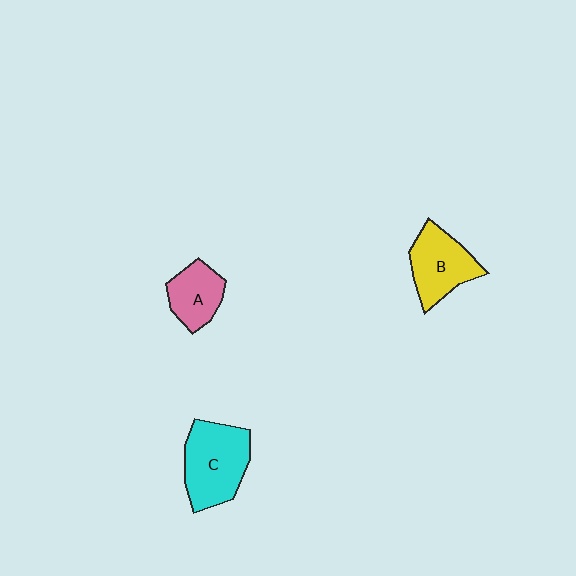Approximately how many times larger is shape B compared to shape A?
Approximately 1.3 times.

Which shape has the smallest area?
Shape A (pink).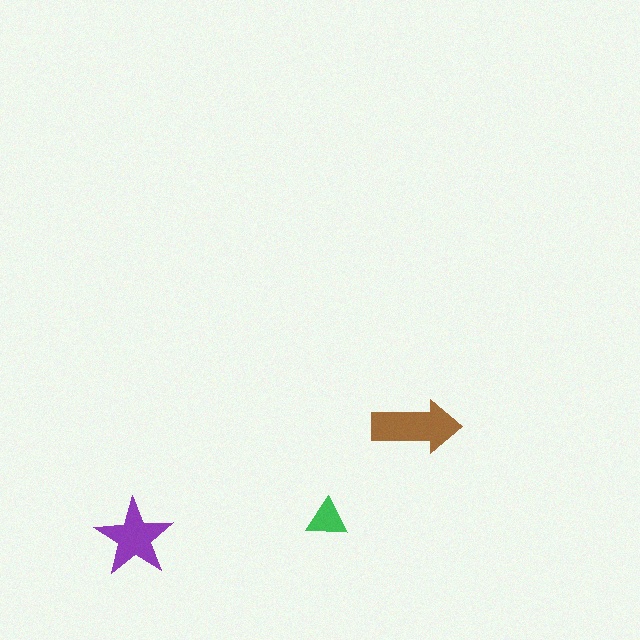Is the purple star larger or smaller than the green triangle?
Larger.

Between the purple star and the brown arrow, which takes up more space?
The brown arrow.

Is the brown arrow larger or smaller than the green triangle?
Larger.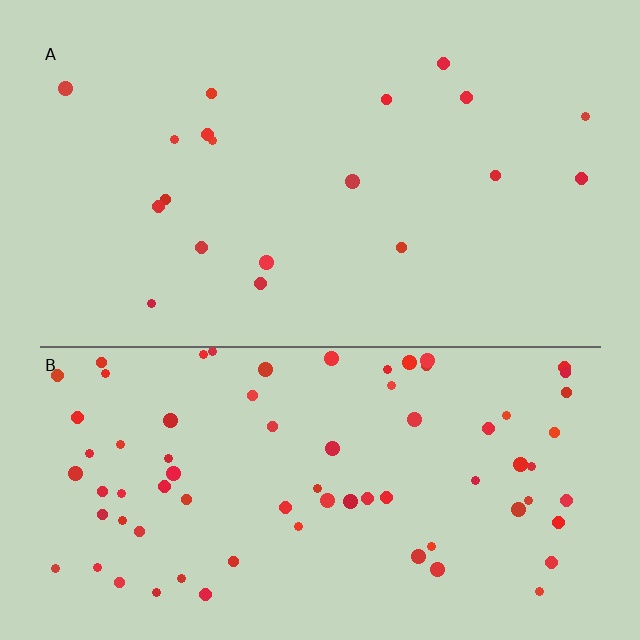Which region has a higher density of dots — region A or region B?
B (the bottom).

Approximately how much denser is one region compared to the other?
Approximately 3.9× — region B over region A.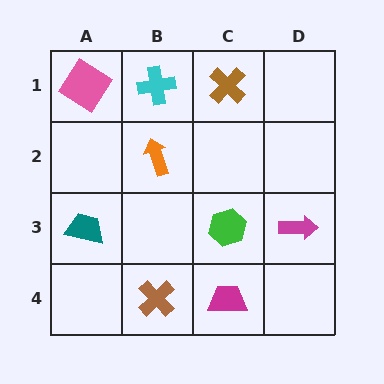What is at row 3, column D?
A magenta arrow.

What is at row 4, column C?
A magenta trapezoid.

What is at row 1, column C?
A brown cross.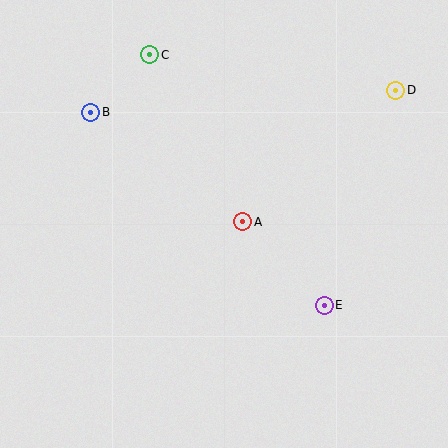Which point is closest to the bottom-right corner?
Point E is closest to the bottom-right corner.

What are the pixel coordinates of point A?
Point A is at (243, 222).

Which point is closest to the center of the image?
Point A at (243, 222) is closest to the center.